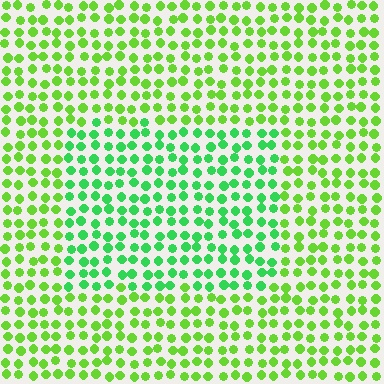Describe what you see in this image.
The image is filled with small lime elements in a uniform arrangement. A rectangle-shaped region is visible where the elements are tinted to a slightly different hue, forming a subtle color boundary.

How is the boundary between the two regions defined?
The boundary is defined purely by a slight shift in hue (about 33 degrees). Spacing, size, and orientation are identical on both sides.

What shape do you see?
I see a rectangle.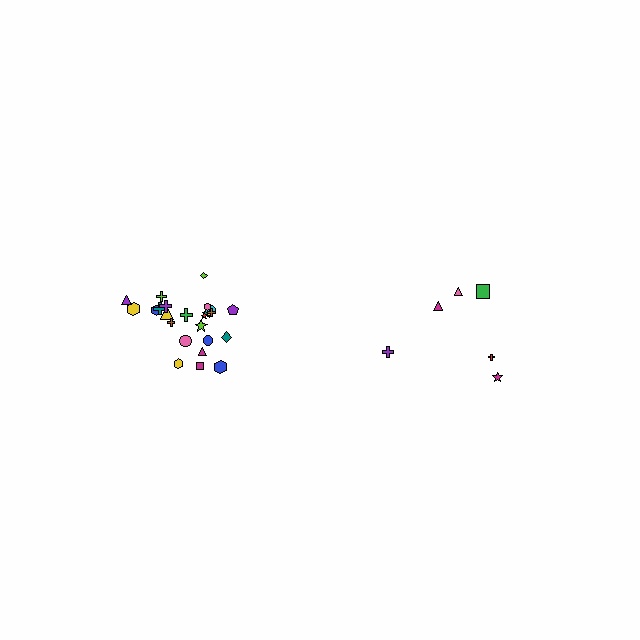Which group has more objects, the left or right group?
The left group.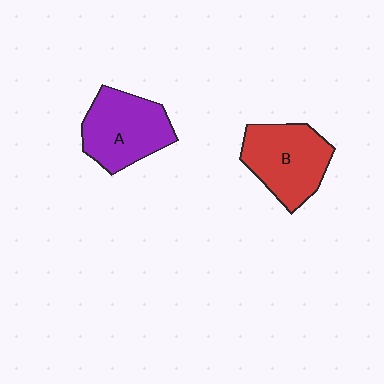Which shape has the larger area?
Shape B (red).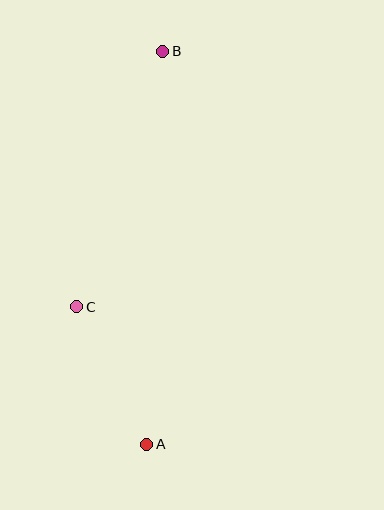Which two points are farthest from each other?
Points A and B are farthest from each other.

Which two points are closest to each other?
Points A and C are closest to each other.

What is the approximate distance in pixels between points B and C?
The distance between B and C is approximately 270 pixels.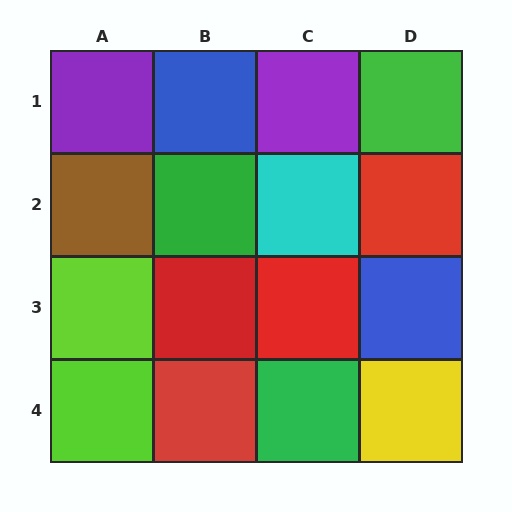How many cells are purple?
2 cells are purple.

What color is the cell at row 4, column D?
Yellow.